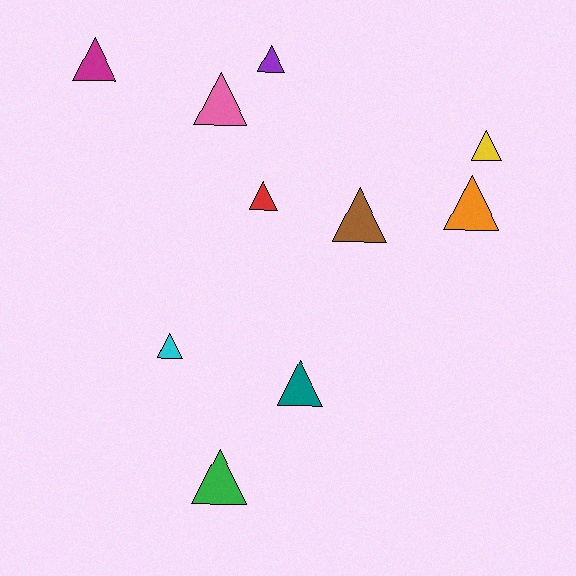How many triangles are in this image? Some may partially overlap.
There are 10 triangles.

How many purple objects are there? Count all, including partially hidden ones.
There is 1 purple object.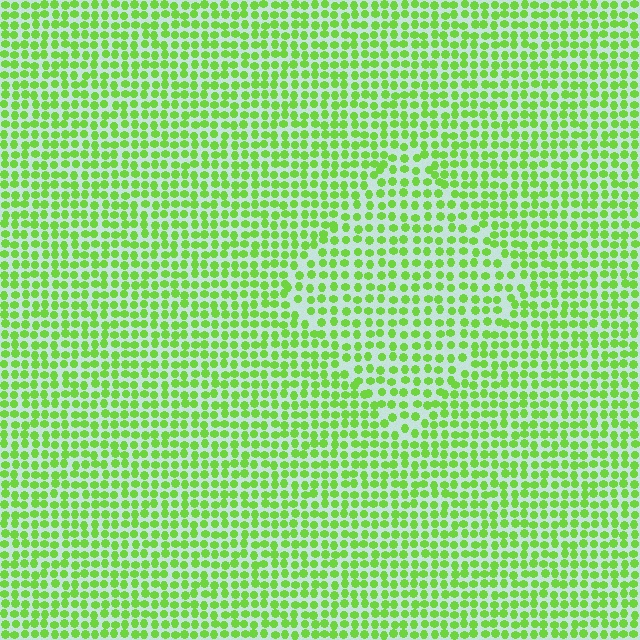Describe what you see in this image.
The image contains small lime elements arranged at two different densities. A diamond-shaped region is visible where the elements are less densely packed than the surrounding area.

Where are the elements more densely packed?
The elements are more densely packed outside the diamond boundary.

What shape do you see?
I see a diamond.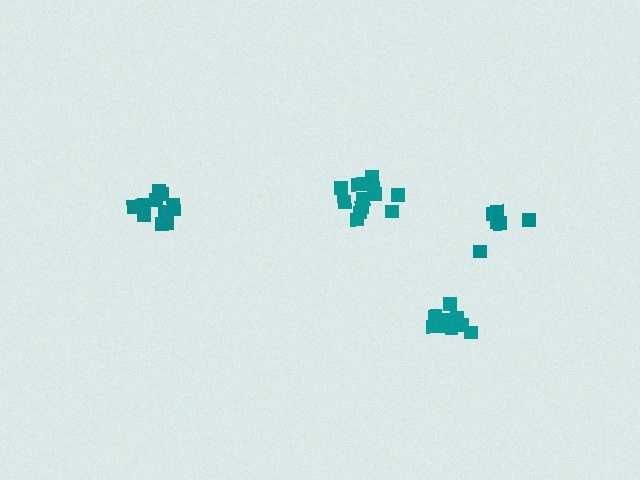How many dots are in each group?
Group 1: 7 dots, Group 2: 13 dots, Group 3: 12 dots, Group 4: 10 dots (42 total).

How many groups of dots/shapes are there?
There are 4 groups.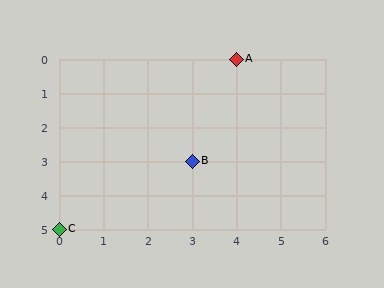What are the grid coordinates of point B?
Point B is at grid coordinates (3, 3).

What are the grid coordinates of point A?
Point A is at grid coordinates (4, 0).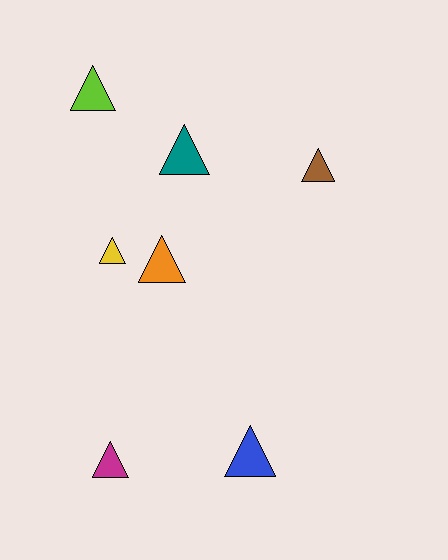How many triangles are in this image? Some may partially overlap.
There are 7 triangles.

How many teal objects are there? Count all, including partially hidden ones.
There is 1 teal object.